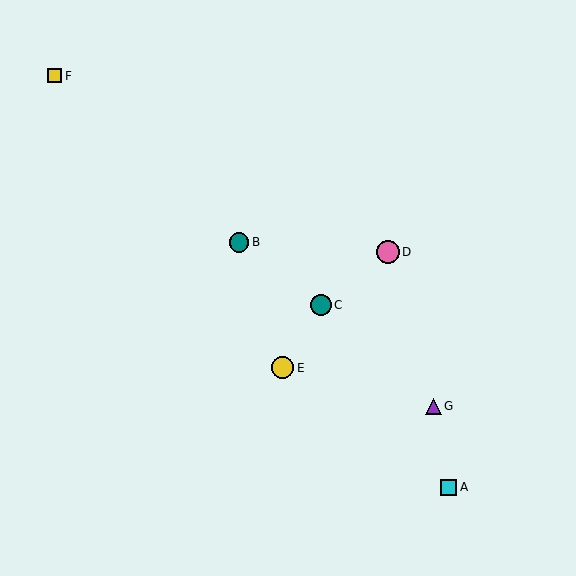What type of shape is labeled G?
Shape G is a purple triangle.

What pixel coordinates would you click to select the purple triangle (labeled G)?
Click at (433, 406) to select the purple triangle G.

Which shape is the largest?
The pink circle (labeled D) is the largest.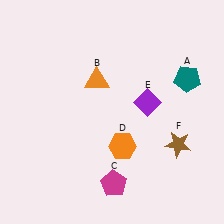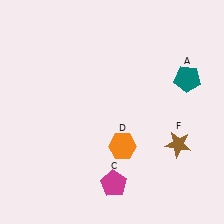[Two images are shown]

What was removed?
The purple diamond (E), the orange triangle (B) were removed in Image 2.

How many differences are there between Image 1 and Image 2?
There are 2 differences between the two images.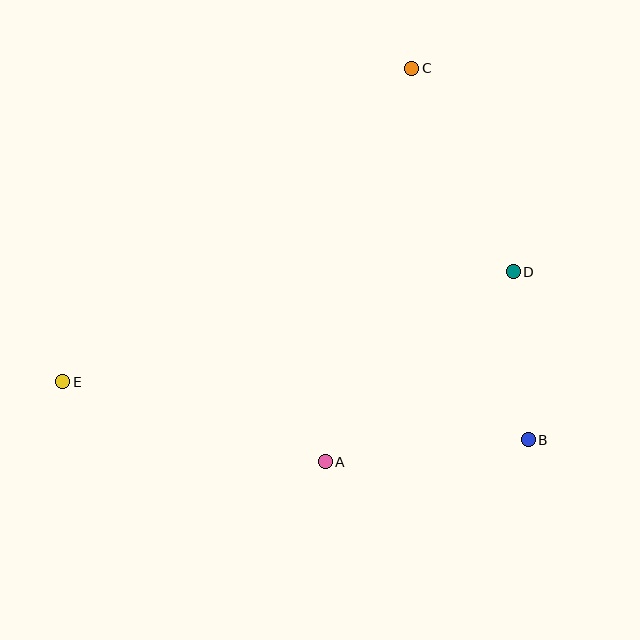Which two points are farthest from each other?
Points C and E are farthest from each other.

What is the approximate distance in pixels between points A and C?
The distance between A and C is approximately 403 pixels.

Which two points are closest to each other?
Points B and D are closest to each other.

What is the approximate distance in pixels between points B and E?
The distance between B and E is approximately 469 pixels.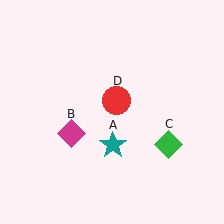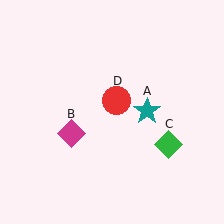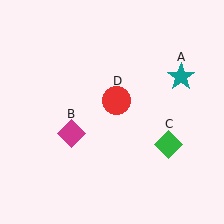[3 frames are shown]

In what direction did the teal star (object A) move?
The teal star (object A) moved up and to the right.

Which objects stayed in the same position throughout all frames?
Magenta diamond (object B) and green diamond (object C) and red circle (object D) remained stationary.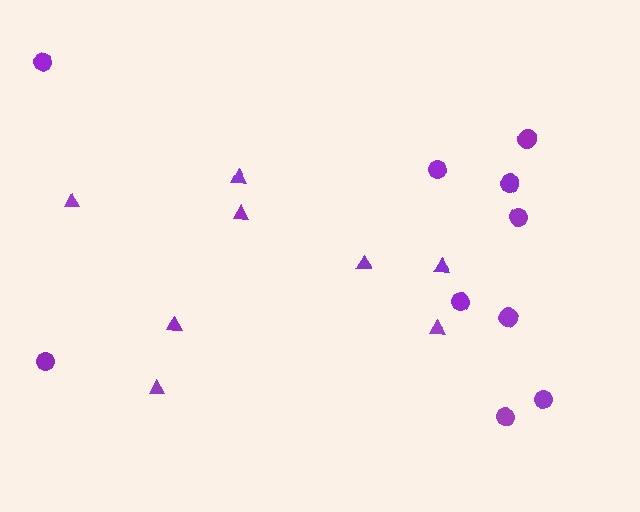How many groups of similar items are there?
There are 2 groups: one group of triangles (8) and one group of circles (10).